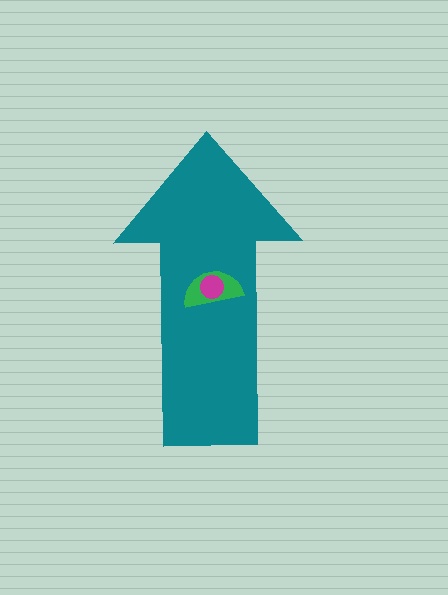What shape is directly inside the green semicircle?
The magenta circle.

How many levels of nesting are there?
3.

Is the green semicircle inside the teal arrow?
Yes.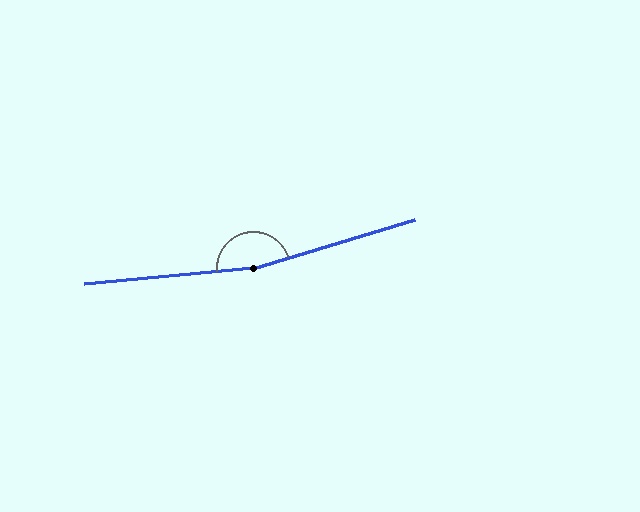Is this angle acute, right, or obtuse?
It is obtuse.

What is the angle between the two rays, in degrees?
Approximately 169 degrees.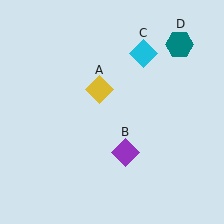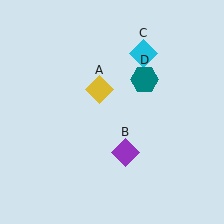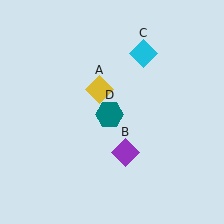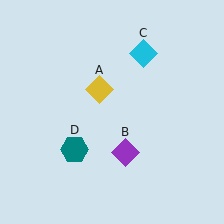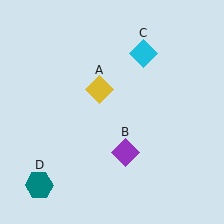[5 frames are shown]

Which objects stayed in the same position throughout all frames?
Yellow diamond (object A) and purple diamond (object B) and cyan diamond (object C) remained stationary.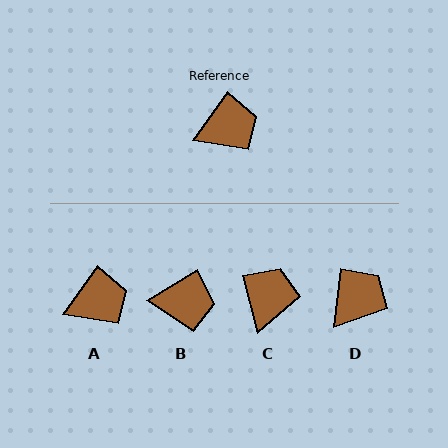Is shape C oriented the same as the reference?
No, it is off by about 50 degrees.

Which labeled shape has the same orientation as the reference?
A.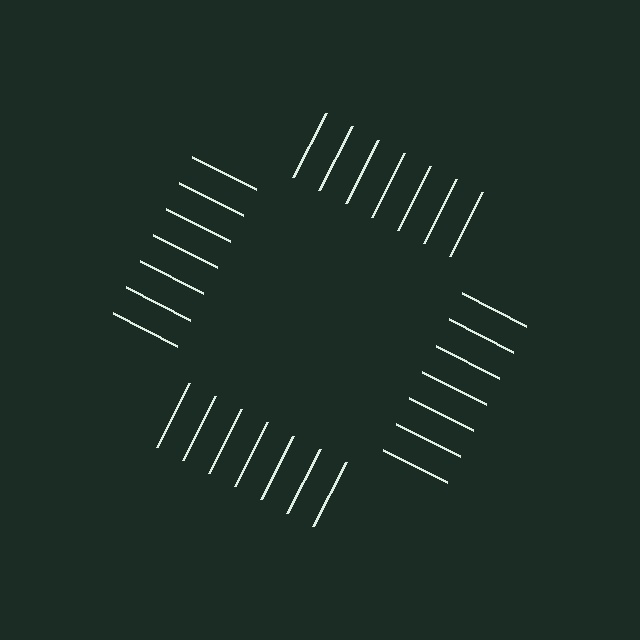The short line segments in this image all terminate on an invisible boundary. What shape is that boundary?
An illusory square — the line segments terminate on its edges but no continuous stroke is drawn.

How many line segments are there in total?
28 — 7 along each of the 4 edges.